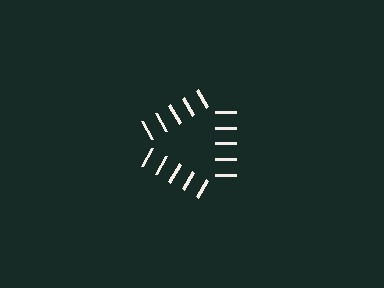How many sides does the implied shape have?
3 sides — the line-ends trace a triangle.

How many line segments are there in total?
15 — 5 along each of the 3 edges.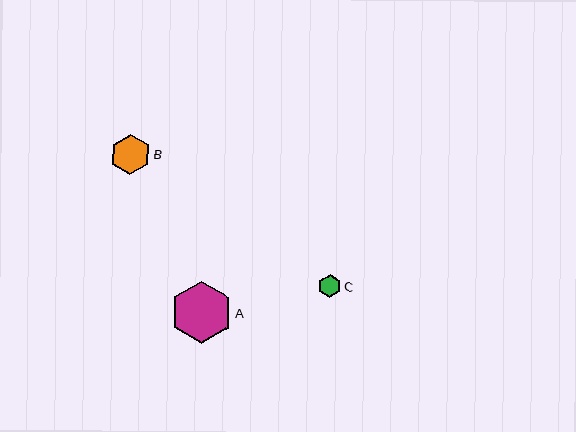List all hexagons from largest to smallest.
From largest to smallest: A, B, C.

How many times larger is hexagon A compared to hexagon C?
Hexagon A is approximately 2.7 times the size of hexagon C.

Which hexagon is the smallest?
Hexagon C is the smallest with a size of approximately 23 pixels.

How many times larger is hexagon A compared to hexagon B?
Hexagon A is approximately 1.5 times the size of hexagon B.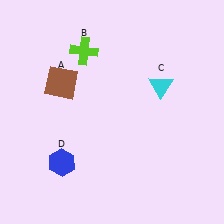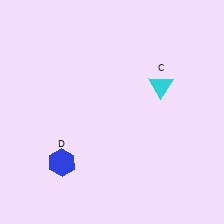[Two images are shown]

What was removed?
The brown square (A), the lime cross (B) were removed in Image 2.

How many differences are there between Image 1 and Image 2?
There are 2 differences between the two images.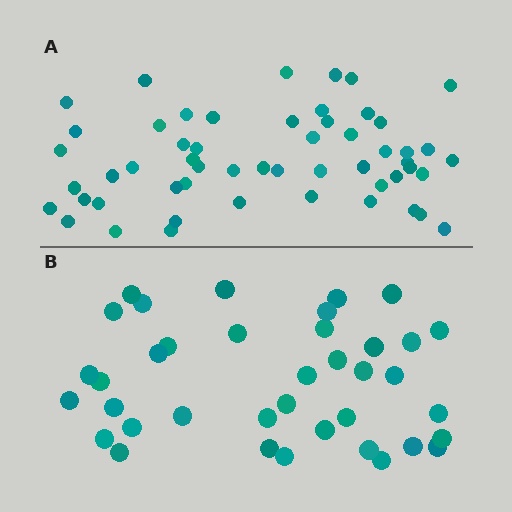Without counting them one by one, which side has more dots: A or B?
Region A (the top region) has more dots.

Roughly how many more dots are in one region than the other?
Region A has approximately 15 more dots than region B.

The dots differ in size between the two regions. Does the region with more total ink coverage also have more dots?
No. Region B has more total ink coverage because its dots are larger, but region A actually contains more individual dots. Total area can be misleading — the number of items is what matters here.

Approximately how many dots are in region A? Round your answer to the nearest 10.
About 50 dots. (The exact count is 54, which rounds to 50.)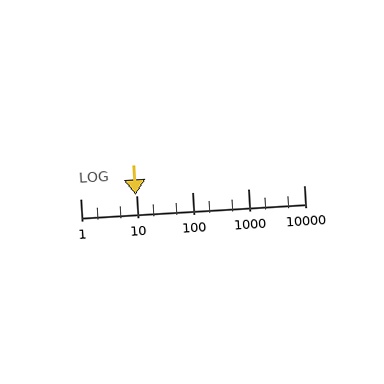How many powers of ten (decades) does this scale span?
The scale spans 4 decades, from 1 to 10000.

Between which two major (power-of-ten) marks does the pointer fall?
The pointer is between 1 and 10.